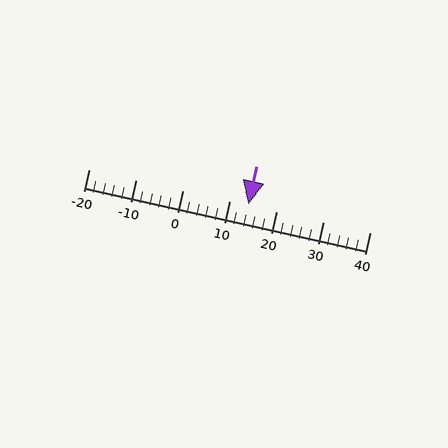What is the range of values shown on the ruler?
The ruler shows values from -20 to 40.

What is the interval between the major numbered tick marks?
The major tick marks are spaced 10 units apart.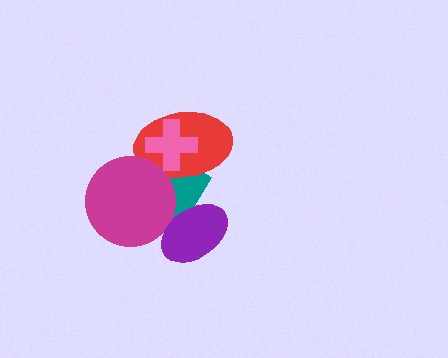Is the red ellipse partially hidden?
Yes, it is partially covered by another shape.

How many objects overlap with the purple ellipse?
2 objects overlap with the purple ellipse.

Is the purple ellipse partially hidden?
No, no other shape covers it.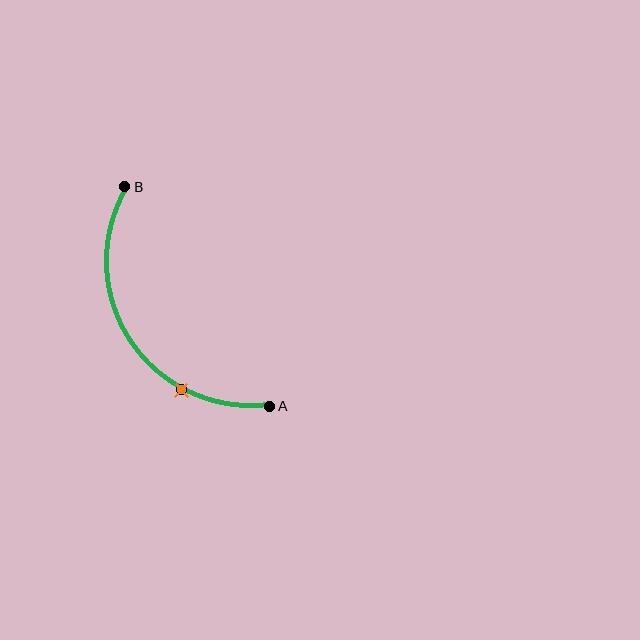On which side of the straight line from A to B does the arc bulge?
The arc bulges to the left of the straight line connecting A and B.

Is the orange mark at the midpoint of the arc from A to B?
No. The orange mark lies on the arc but is closer to endpoint A. The arc midpoint would be at the point on the curve equidistant along the arc from both A and B.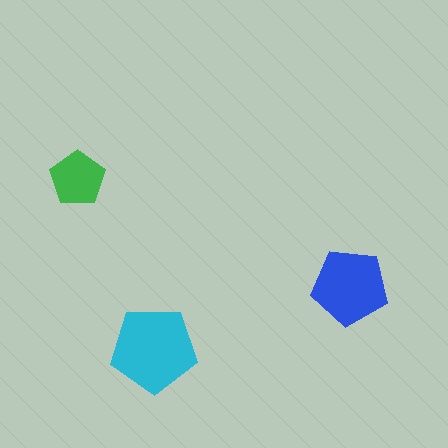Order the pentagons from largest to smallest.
the cyan one, the blue one, the green one.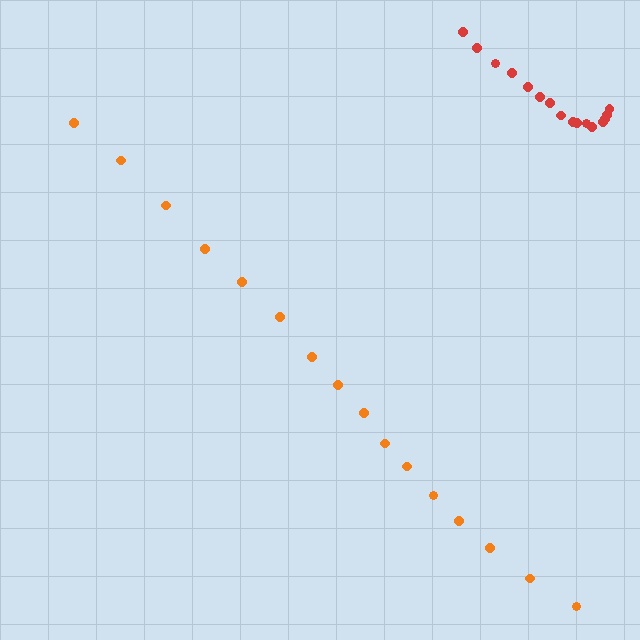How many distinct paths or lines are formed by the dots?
There are 2 distinct paths.